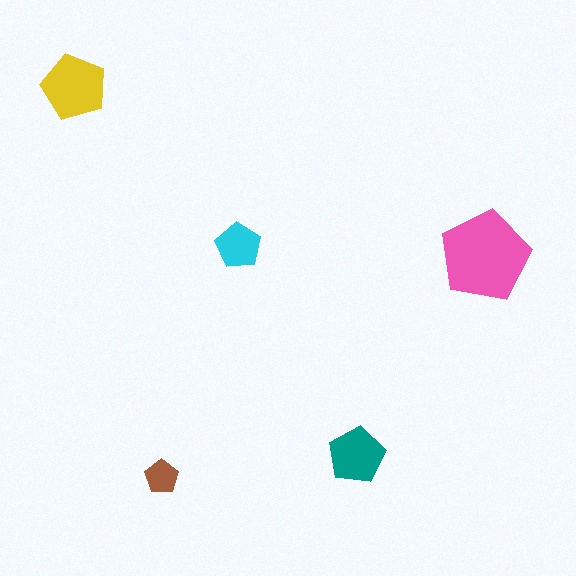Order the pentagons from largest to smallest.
the pink one, the yellow one, the teal one, the cyan one, the brown one.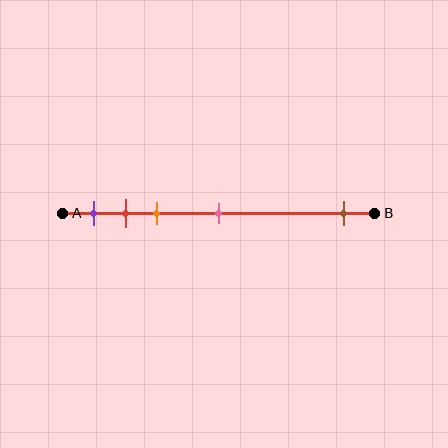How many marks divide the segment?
There are 5 marks dividing the segment.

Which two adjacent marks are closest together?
The red and orange marks are the closest adjacent pair.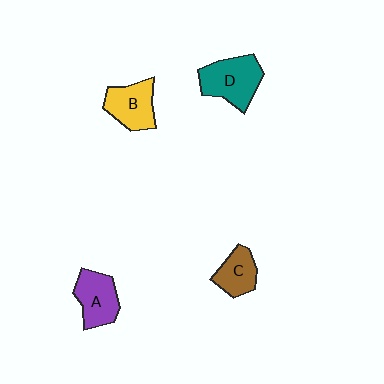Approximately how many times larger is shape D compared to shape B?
Approximately 1.2 times.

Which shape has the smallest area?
Shape C (brown).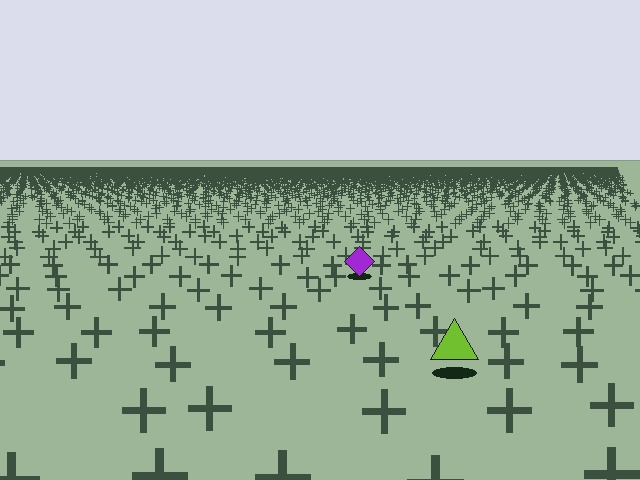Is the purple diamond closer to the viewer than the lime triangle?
No. The lime triangle is closer — you can tell from the texture gradient: the ground texture is coarser near it.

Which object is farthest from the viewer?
The purple diamond is farthest from the viewer. It appears smaller and the ground texture around it is denser.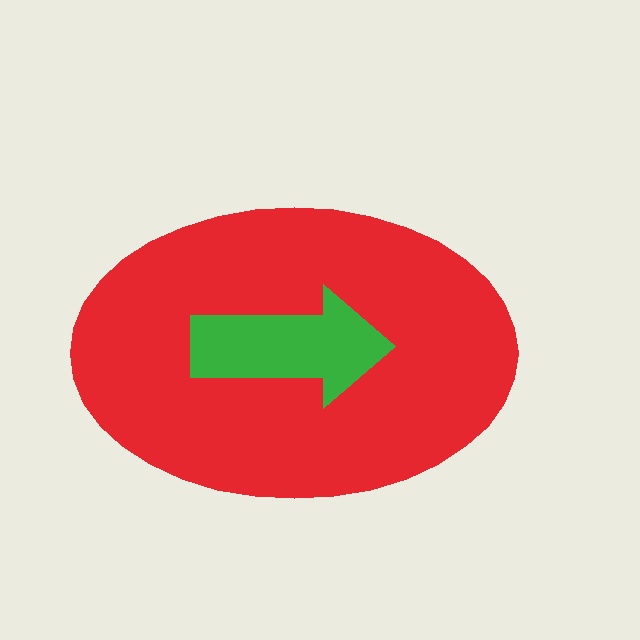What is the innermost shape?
The green arrow.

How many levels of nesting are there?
2.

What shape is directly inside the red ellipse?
The green arrow.